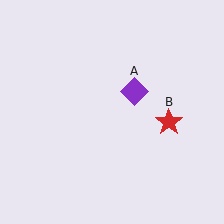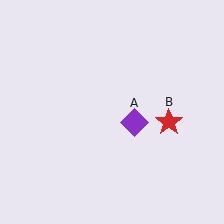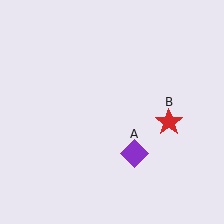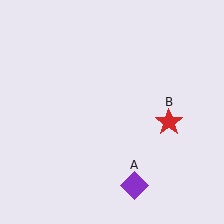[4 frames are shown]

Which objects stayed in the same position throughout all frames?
Red star (object B) remained stationary.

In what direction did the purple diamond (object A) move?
The purple diamond (object A) moved down.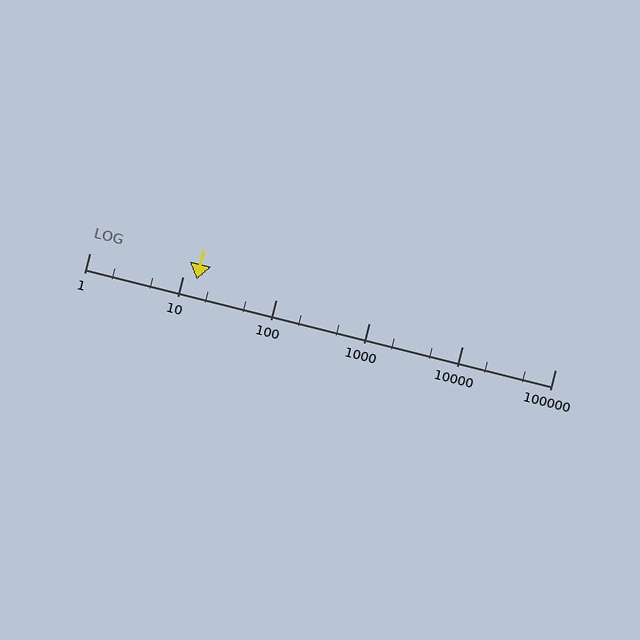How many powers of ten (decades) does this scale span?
The scale spans 5 decades, from 1 to 100000.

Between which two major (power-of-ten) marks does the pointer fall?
The pointer is between 10 and 100.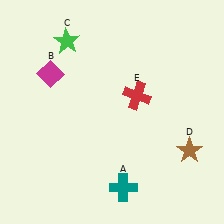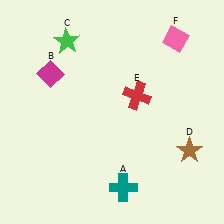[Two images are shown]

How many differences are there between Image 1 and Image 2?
There is 1 difference between the two images.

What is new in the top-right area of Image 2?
A pink diamond (F) was added in the top-right area of Image 2.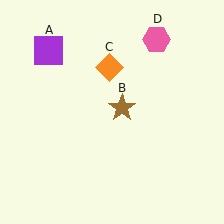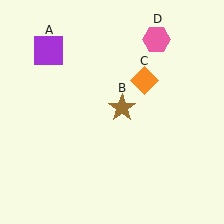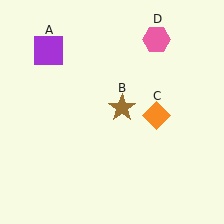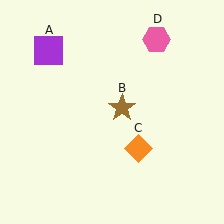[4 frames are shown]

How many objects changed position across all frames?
1 object changed position: orange diamond (object C).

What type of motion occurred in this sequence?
The orange diamond (object C) rotated clockwise around the center of the scene.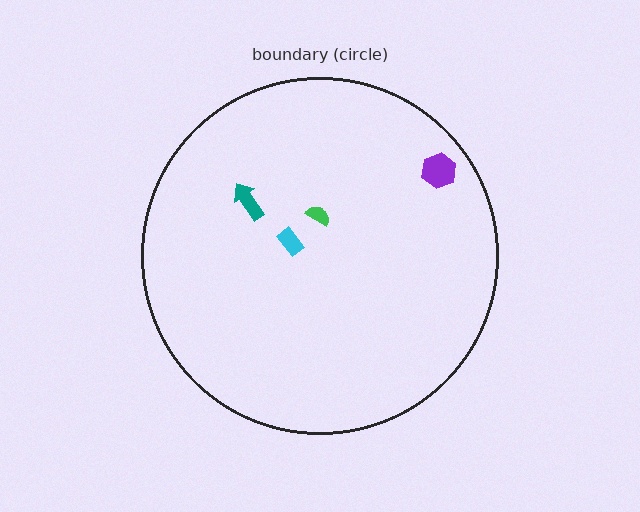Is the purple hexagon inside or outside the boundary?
Inside.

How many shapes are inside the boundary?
4 inside, 0 outside.